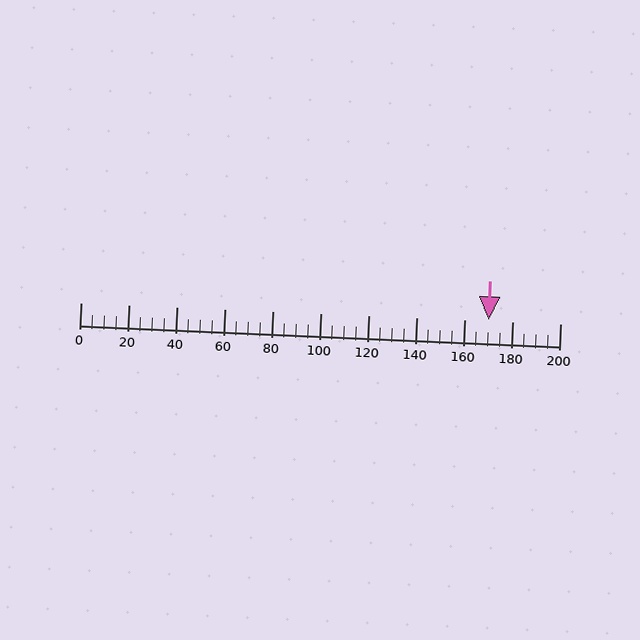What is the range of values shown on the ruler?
The ruler shows values from 0 to 200.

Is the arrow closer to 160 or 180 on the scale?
The arrow is closer to 180.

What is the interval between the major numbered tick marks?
The major tick marks are spaced 20 units apart.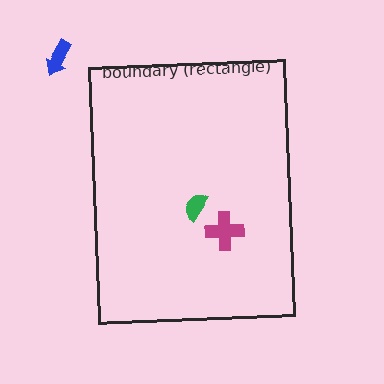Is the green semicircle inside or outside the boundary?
Inside.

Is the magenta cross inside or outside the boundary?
Inside.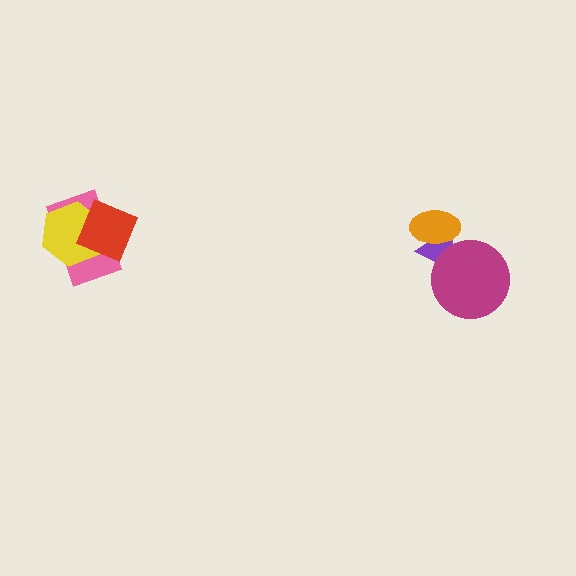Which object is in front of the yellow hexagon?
The red diamond is in front of the yellow hexagon.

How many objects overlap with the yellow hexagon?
2 objects overlap with the yellow hexagon.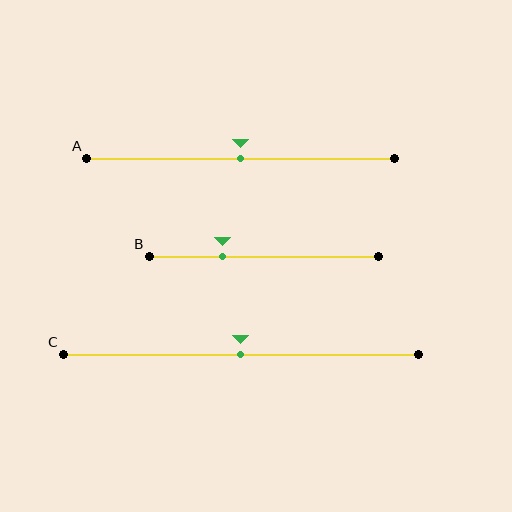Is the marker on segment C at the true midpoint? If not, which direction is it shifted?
Yes, the marker on segment C is at the true midpoint.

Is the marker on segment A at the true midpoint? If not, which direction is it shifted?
Yes, the marker on segment A is at the true midpoint.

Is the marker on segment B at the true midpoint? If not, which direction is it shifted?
No, the marker on segment B is shifted to the left by about 18% of the segment length.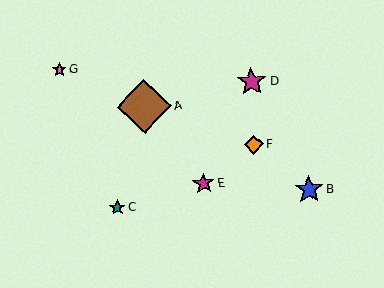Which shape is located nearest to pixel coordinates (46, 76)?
The pink star (labeled G) at (59, 70) is nearest to that location.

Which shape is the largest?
The brown diamond (labeled A) is the largest.